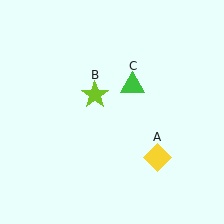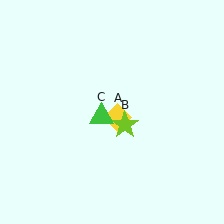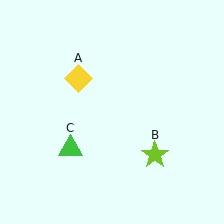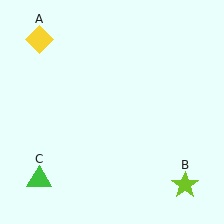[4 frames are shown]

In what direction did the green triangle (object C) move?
The green triangle (object C) moved down and to the left.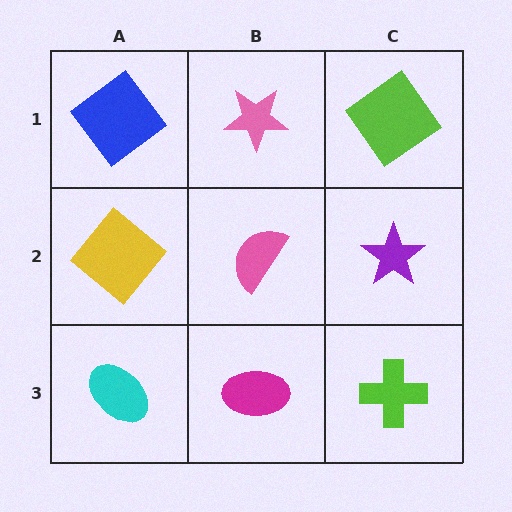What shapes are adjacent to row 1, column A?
A yellow diamond (row 2, column A), a pink star (row 1, column B).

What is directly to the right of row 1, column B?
A lime diamond.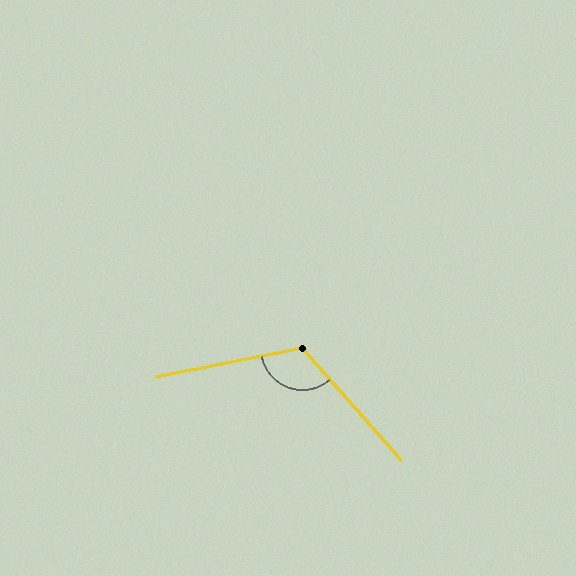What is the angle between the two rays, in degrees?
Approximately 120 degrees.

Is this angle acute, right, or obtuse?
It is obtuse.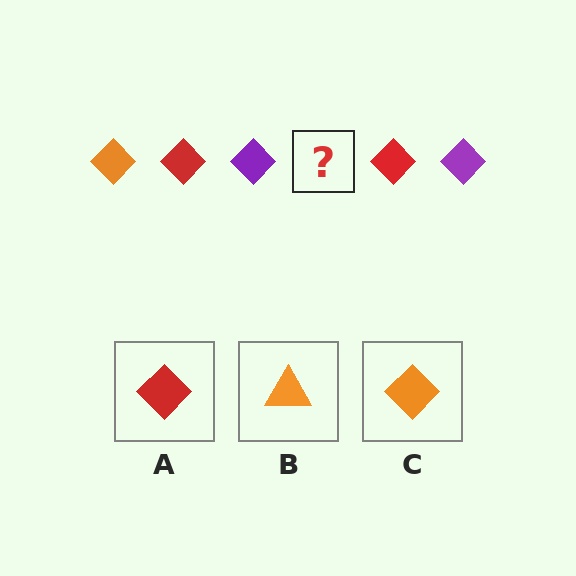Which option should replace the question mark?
Option C.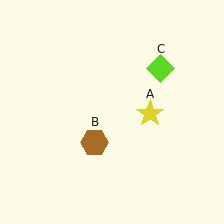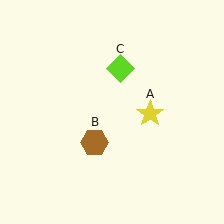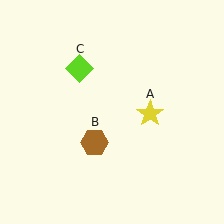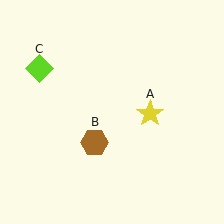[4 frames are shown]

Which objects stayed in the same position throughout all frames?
Yellow star (object A) and brown hexagon (object B) remained stationary.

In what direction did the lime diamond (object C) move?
The lime diamond (object C) moved left.